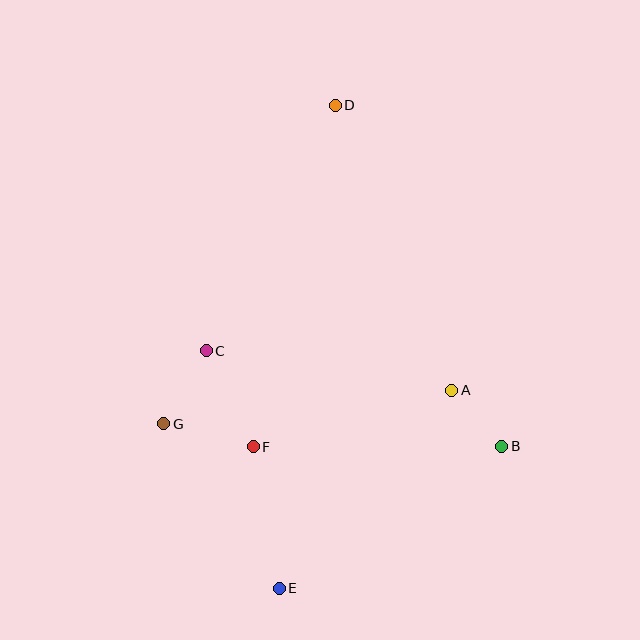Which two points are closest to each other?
Points A and B are closest to each other.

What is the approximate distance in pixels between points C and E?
The distance between C and E is approximately 248 pixels.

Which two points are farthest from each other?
Points D and E are farthest from each other.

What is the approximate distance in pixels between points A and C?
The distance between A and C is approximately 248 pixels.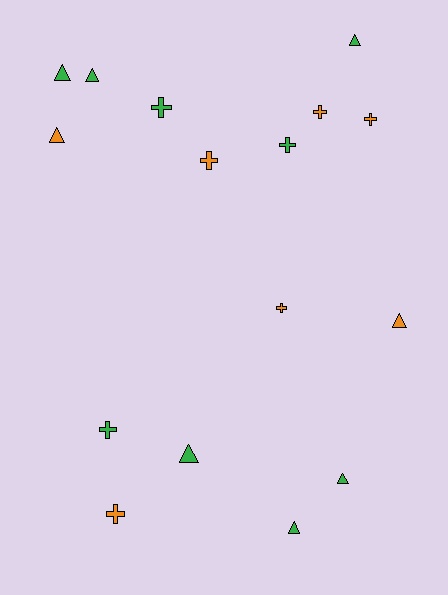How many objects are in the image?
There are 16 objects.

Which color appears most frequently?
Green, with 9 objects.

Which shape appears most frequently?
Cross, with 8 objects.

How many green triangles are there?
There are 6 green triangles.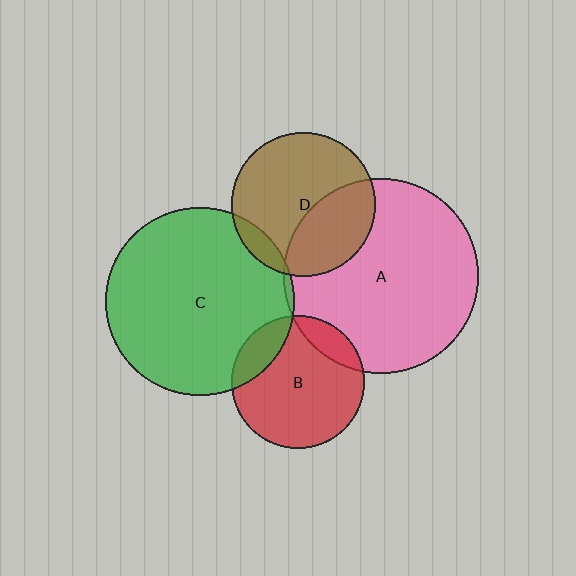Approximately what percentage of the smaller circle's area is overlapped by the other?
Approximately 5%.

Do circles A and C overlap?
Yes.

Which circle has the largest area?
Circle A (pink).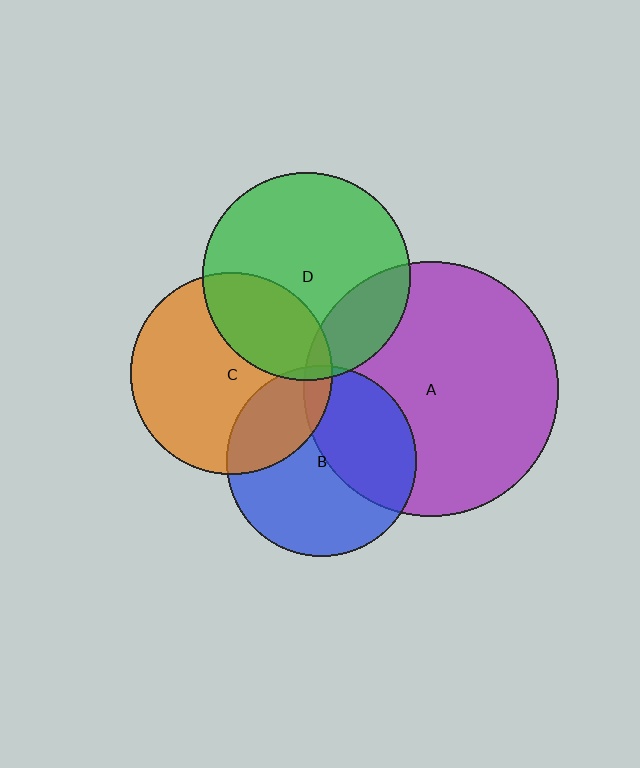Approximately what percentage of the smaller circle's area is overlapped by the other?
Approximately 40%.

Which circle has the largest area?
Circle A (purple).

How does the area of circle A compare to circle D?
Approximately 1.5 times.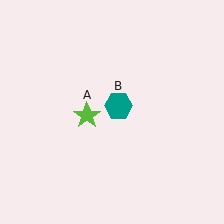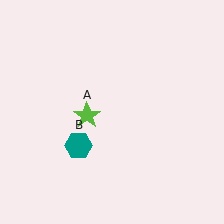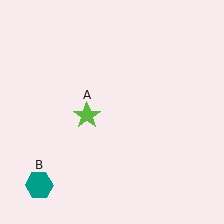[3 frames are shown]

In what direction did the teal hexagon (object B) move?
The teal hexagon (object B) moved down and to the left.